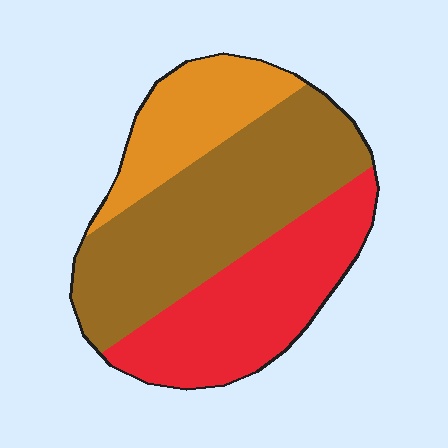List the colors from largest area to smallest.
From largest to smallest: brown, red, orange.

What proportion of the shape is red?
Red covers about 35% of the shape.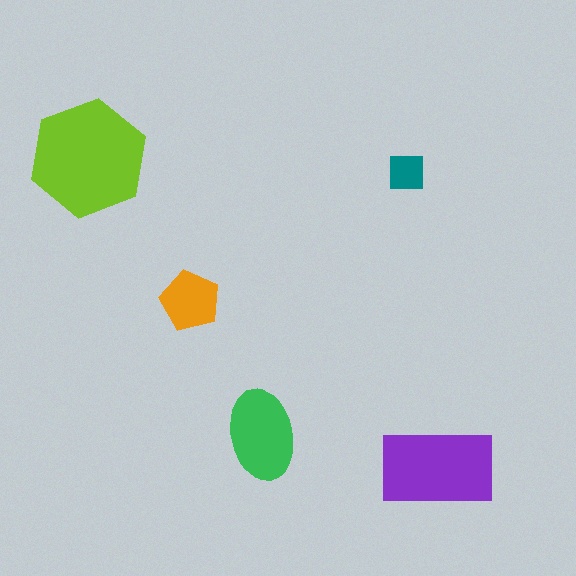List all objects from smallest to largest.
The teal square, the orange pentagon, the green ellipse, the purple rectangle, the lime hexagon.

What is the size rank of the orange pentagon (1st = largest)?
4th.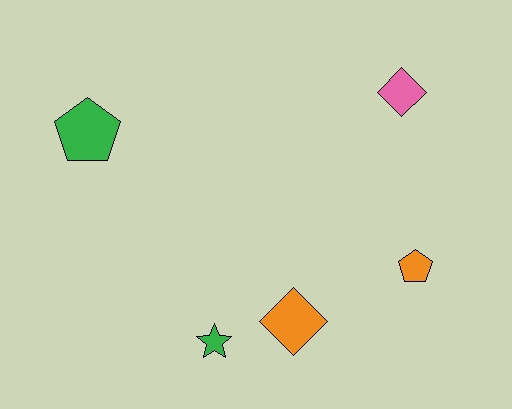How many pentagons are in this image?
There are 2 pentagons.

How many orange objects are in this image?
There are 2 orange objects.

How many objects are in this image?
There are 5 objects.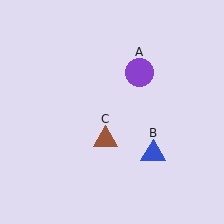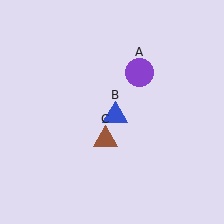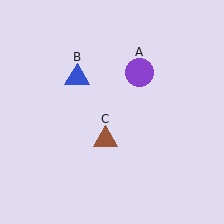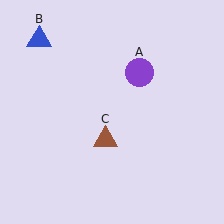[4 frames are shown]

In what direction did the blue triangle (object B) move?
The blue triangle (object B) moved up and to the left.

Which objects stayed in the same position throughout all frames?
Purple circle (object A) and brown triangle (object C) remained stationary.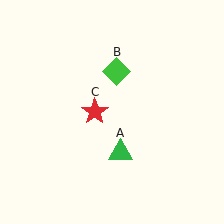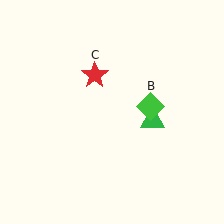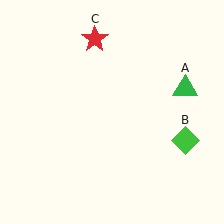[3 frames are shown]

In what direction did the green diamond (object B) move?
The green diamond (object B) moved down and to the right.